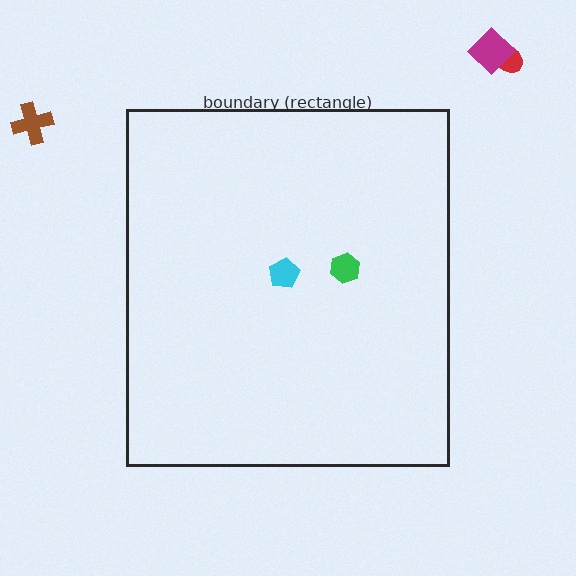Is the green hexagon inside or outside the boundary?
Inside.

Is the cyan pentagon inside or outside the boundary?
Inside.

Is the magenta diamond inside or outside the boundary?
Outside.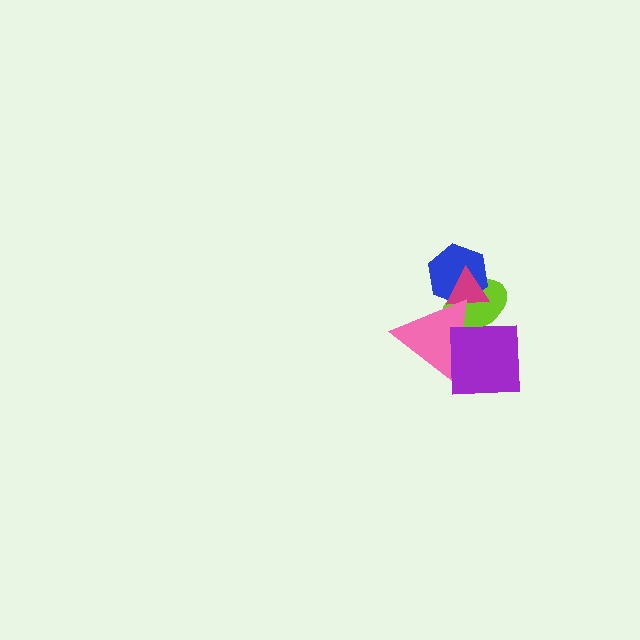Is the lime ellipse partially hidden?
Yes, it is partially covered by another shape.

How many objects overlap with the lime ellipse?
4 objects overlap with the lime ellipse.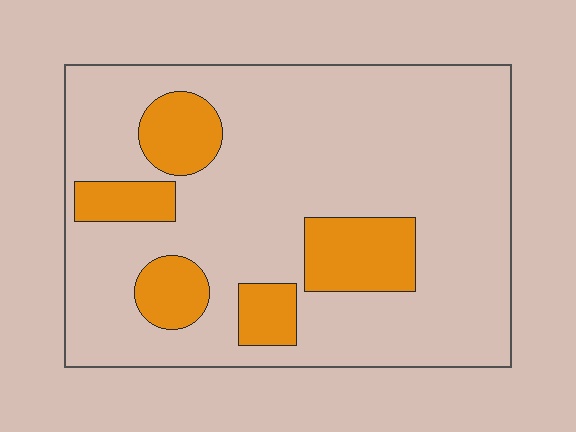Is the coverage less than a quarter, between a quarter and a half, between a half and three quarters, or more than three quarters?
Less than a quarter.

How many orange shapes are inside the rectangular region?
5.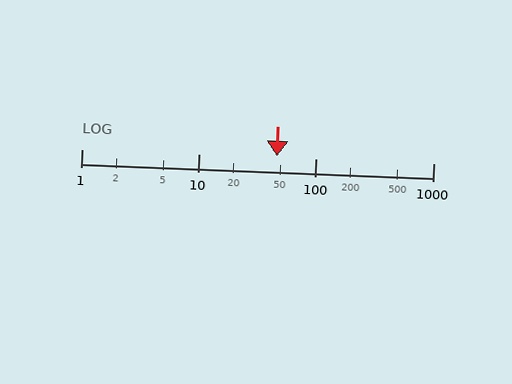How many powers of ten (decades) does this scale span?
The scale spans 3 decades, from 1 to 1000.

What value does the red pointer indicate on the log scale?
The pointer indicates approximately 46.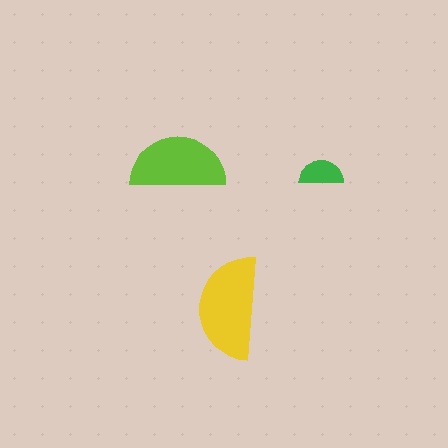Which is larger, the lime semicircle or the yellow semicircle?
The yellow one.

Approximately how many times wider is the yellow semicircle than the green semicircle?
About 2.5 times wider.